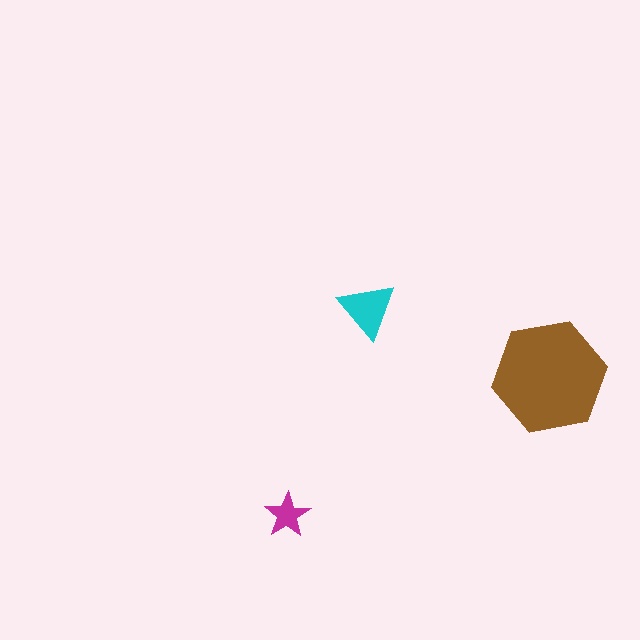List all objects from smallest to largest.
The magenta star, the cyan triangle, the brown hexagon.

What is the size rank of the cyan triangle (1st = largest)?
2nd.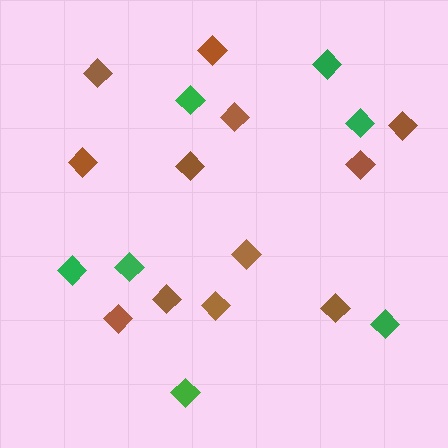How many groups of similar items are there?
There are 2 groups: one group of brown diamonds (12) and one group of green diamonds (7).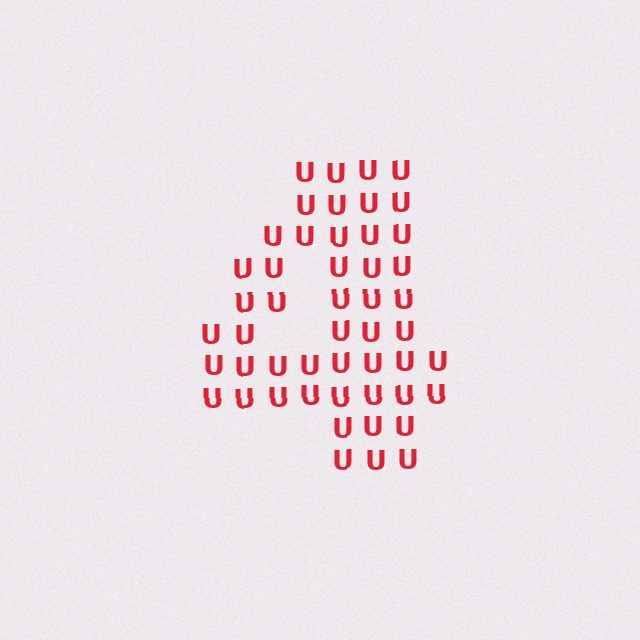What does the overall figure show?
The overall figure shows the digit 4.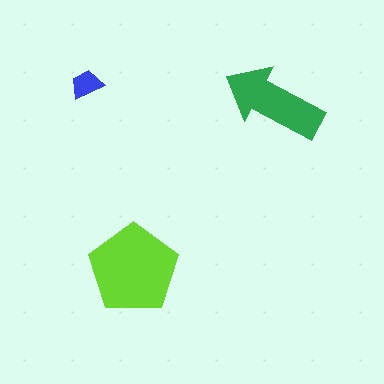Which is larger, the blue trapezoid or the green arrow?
The green arrow.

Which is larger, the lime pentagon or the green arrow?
The lime pentagon.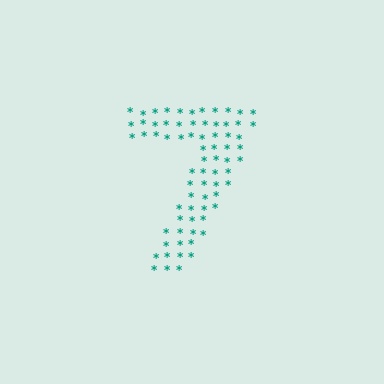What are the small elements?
The small elements are asterisks.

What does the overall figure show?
The overall figure shows the digit 7.